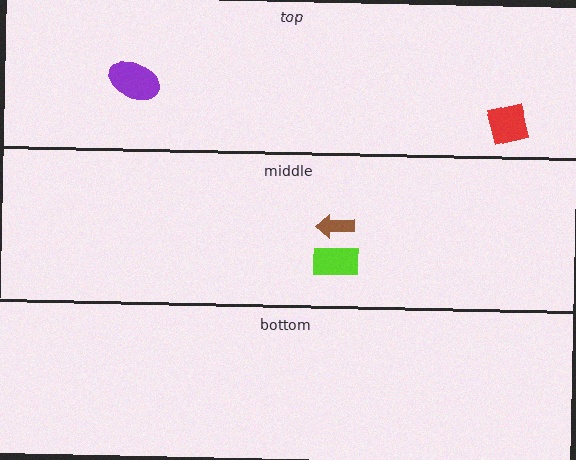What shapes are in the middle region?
The lime rectangle, the brown arrow.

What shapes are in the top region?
The red square, the purple ellipse.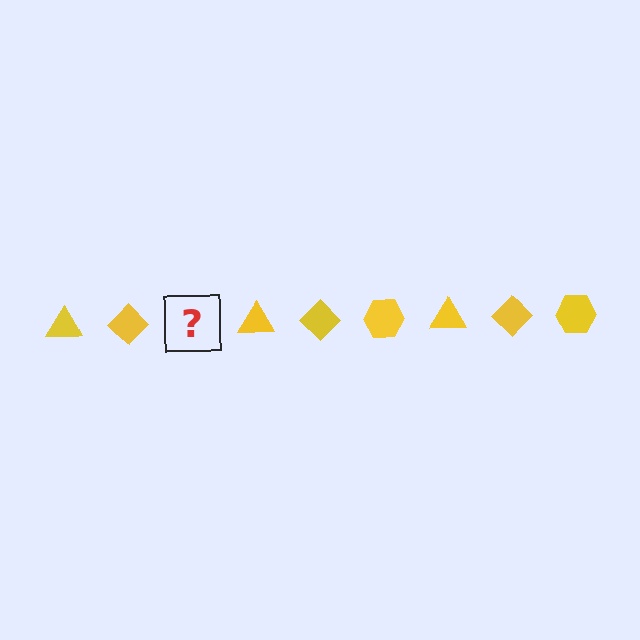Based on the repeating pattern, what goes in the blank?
The blank should be a yellow hexagon.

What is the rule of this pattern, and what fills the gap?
The rule is that the pattern cycles through triangle, diamond, hexagon shapes in yellow. The gap should be filled with a yellow hexagon.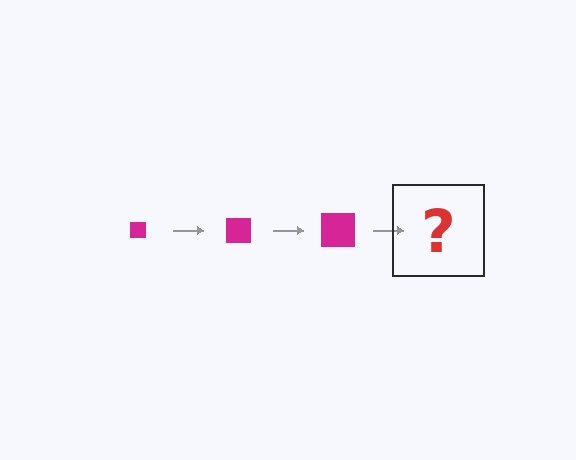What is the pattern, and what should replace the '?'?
The pattern is that the square gets progressively larger each step. The '?' should be a magenta square, larger than the previous one.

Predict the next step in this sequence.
The next step is a magenta square, larger than the previous one.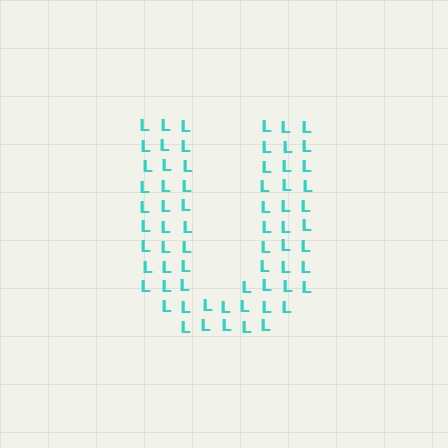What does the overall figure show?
The overall figure shows the letter U.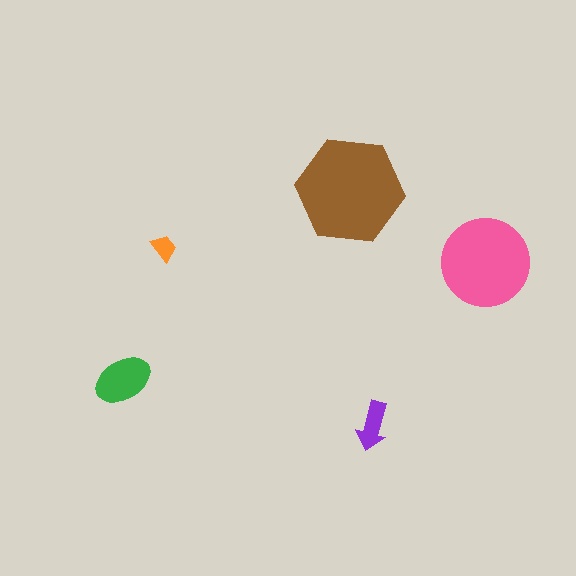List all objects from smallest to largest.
The orange trapezoid, the purple arrow, the green ellipse, the pink circle, the brown hexagon.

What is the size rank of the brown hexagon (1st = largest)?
1st.